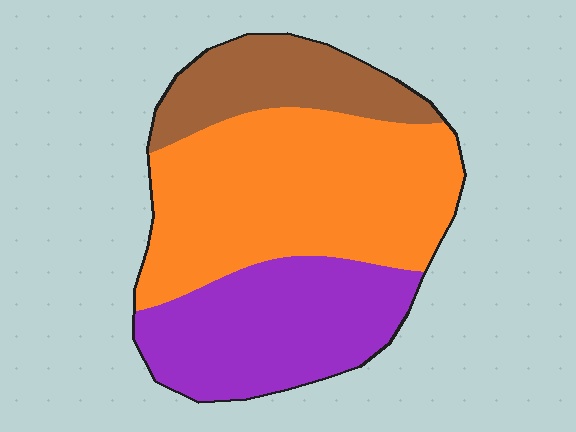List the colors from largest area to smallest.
From largest to smallest: orange, purple, brown.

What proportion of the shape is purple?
Purple takes up about one third (1/3) of the shape.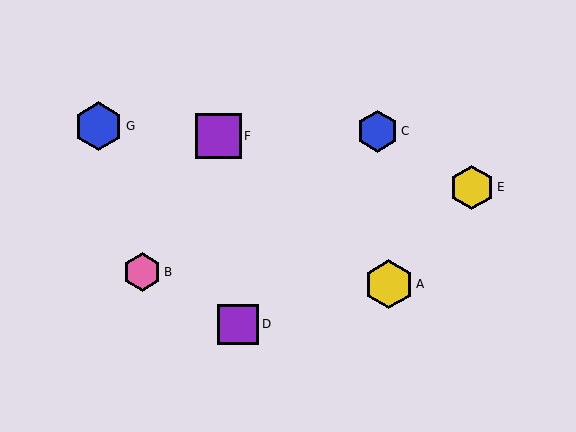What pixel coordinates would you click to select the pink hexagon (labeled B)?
Click at (142, 272) to select the pink hexagon B.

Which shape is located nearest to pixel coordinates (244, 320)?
The purple square (labeled D) at (238, 324) is nearest to that location.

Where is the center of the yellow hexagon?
The center of the yellow hexagon is at (389, 284).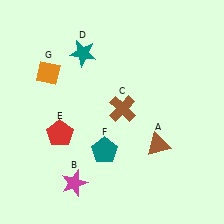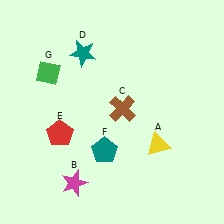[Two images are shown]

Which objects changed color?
A changed from brown to yellow. G changed from orange to green.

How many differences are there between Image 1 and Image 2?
There are 2 differences between the two images.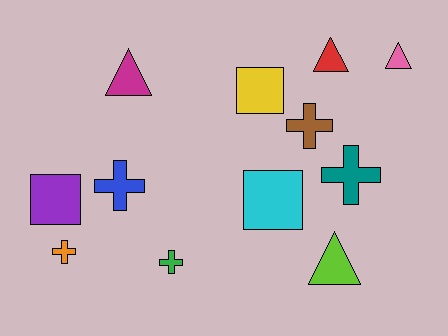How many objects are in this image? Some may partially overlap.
There are 12 objects.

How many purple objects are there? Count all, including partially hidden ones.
There is 1 purple object.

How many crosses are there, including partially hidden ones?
There are 5 crosses.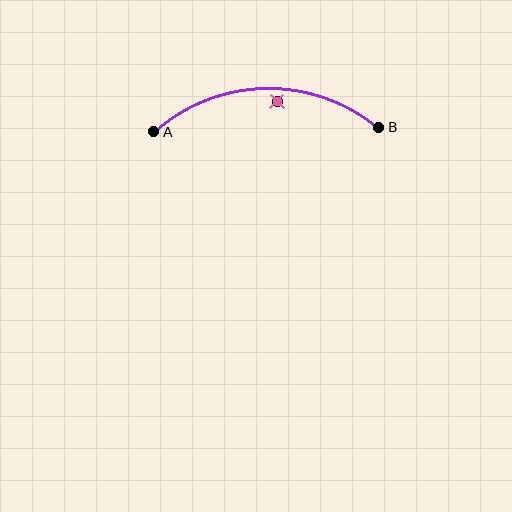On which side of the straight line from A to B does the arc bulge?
The arc bulges above the straight line connecting A and B.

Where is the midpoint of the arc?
The arc midpoint is the point on the curve farthest from the straight line joining A and B. It sits above that line.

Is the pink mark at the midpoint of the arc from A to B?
No — the pink mark does not lie on the arc at all. It sits slightly inside the curve.